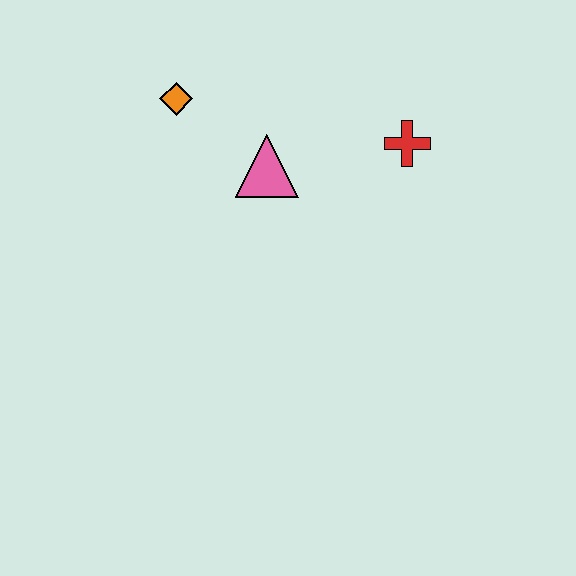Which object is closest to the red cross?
The pink triangle is closest to the red cross.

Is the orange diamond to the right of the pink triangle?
No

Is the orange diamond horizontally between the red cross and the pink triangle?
No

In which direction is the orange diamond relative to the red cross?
The orange diamond is to the left of the red cross.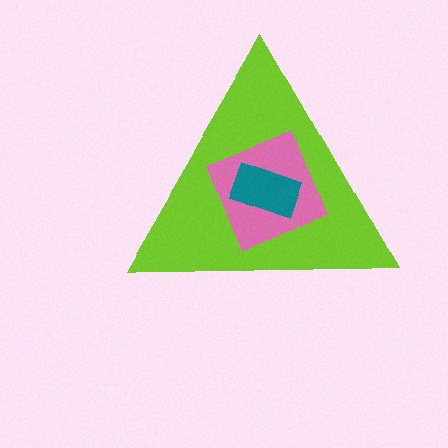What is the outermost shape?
The lime triangle.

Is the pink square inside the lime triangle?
Yes.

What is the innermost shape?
The teal rectangle.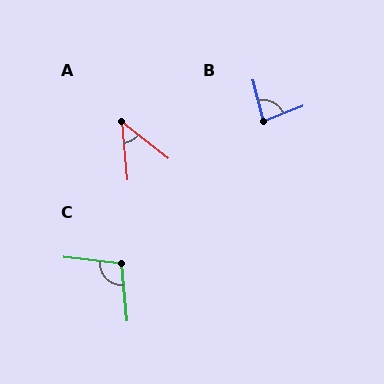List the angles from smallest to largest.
A (46°), B (83°), C (102°).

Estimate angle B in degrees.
Approximately 83 degrees.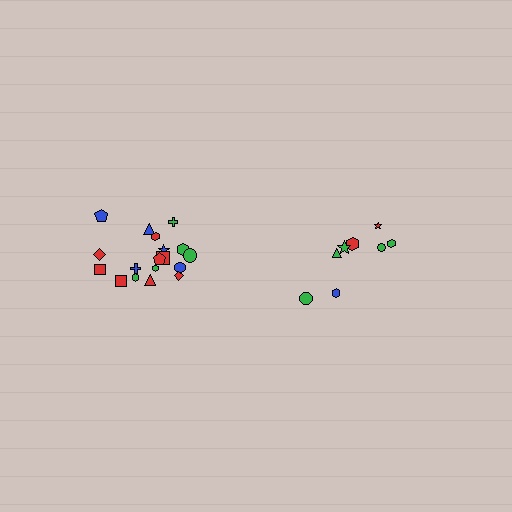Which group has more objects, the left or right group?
The left group.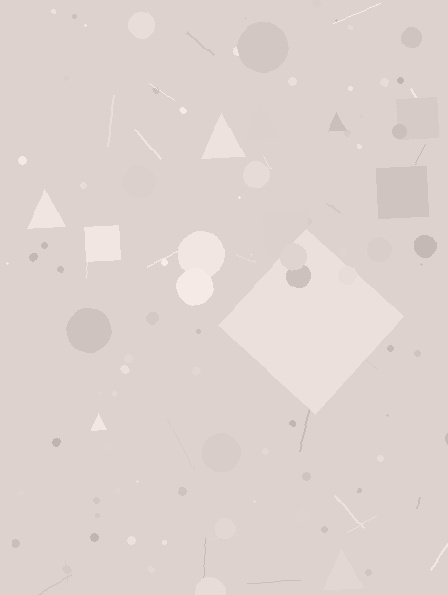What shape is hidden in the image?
A diamond is hidden in the image.